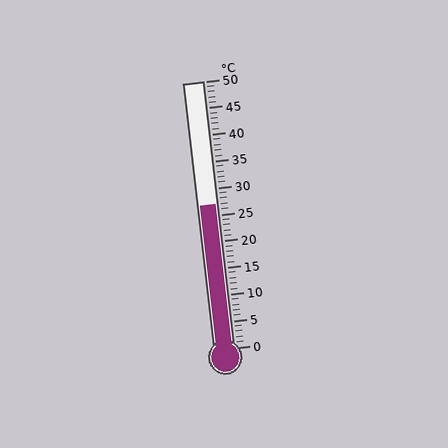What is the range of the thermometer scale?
The thermometer scale ranges from 0°C to 50°C.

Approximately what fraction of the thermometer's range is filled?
The thermometer is filled to approximately 55% of its range.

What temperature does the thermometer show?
The thermometer shows approximately 27°C.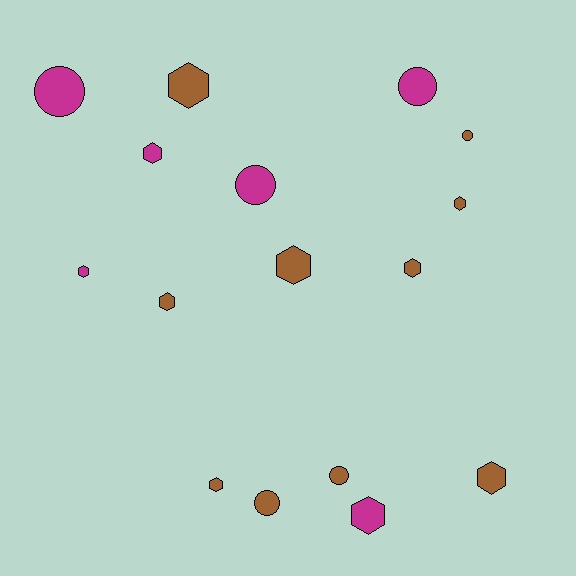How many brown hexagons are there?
There are 7 brown hexagons.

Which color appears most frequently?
Brown, with 10 objects.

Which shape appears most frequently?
Hexagon, with 10 objects.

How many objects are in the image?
There are 16 objects.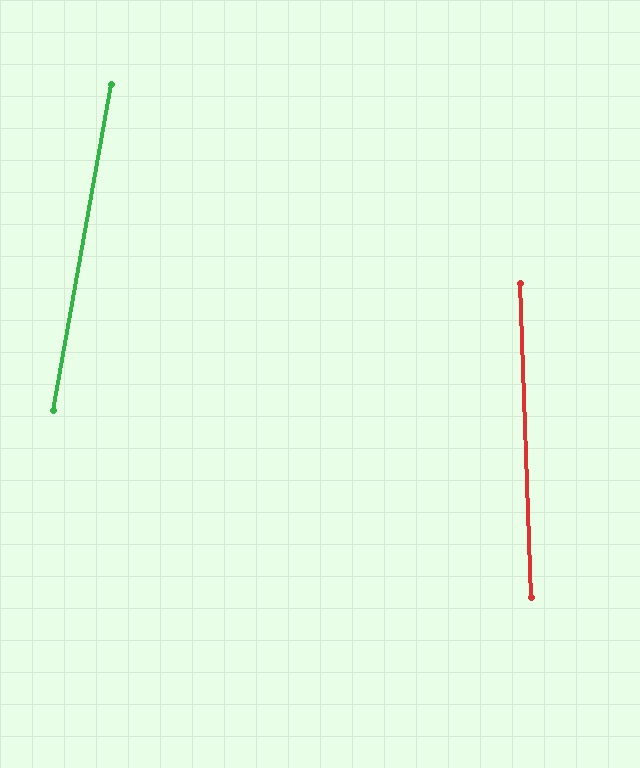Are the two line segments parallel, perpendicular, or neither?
Neither parallel nor perpendicular — they differ by about 12°.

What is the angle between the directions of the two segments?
Approximately 12 degrees.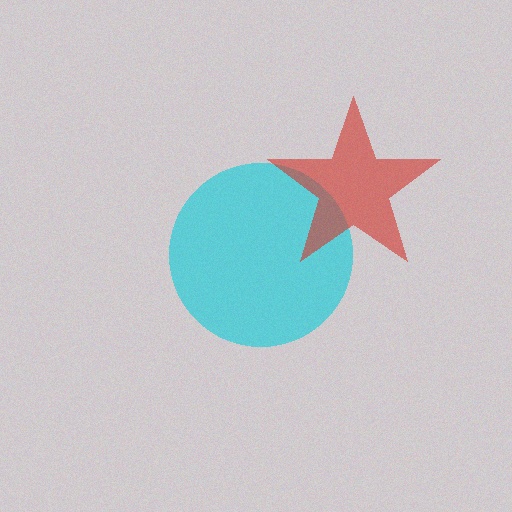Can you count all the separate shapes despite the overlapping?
Yes, there are 2 separate shapes.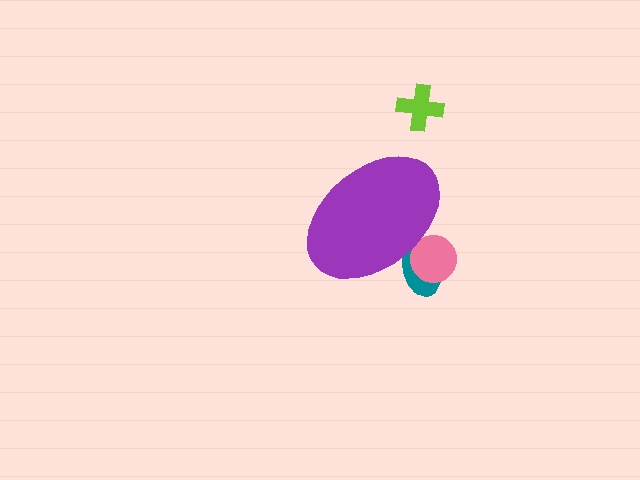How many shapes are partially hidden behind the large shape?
2 shapes are partially hidden.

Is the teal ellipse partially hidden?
Yes, the teal ellipse is partially hidden behind the purple ellipse.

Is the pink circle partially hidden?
Yes, the pink circle is partially hidden behind the purple ellipse.